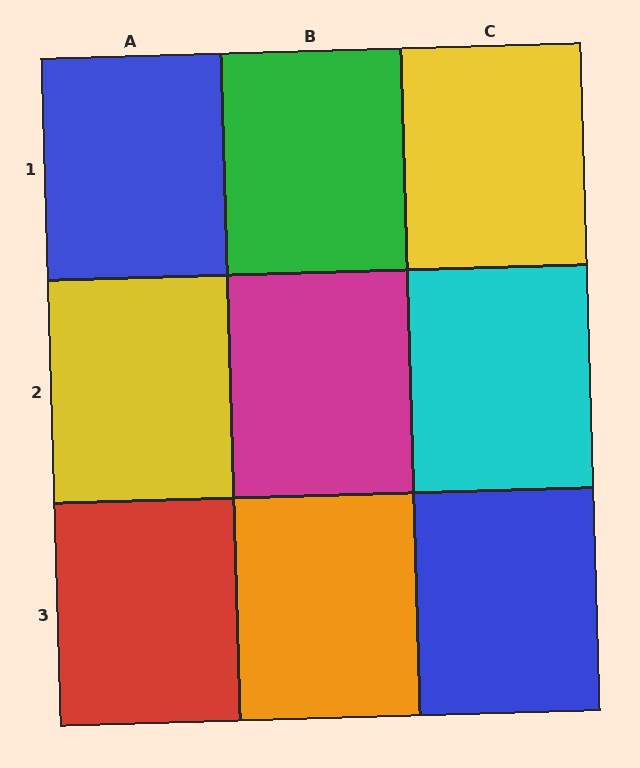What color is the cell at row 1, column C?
Yellow.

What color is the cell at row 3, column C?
Blue.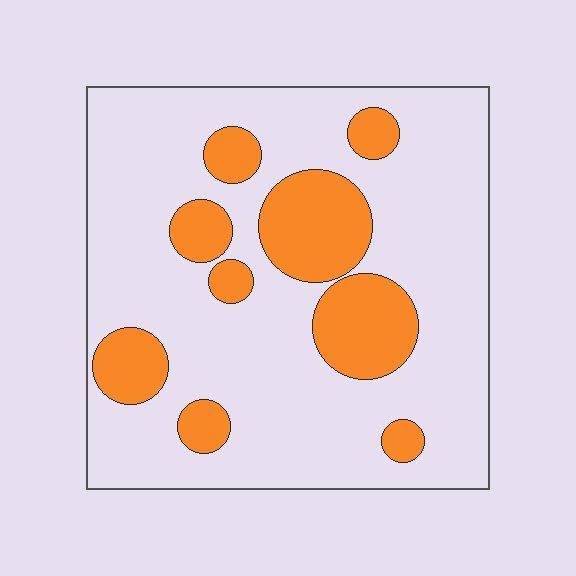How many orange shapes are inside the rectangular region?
9.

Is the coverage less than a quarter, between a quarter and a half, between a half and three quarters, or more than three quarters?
Less than a quarter.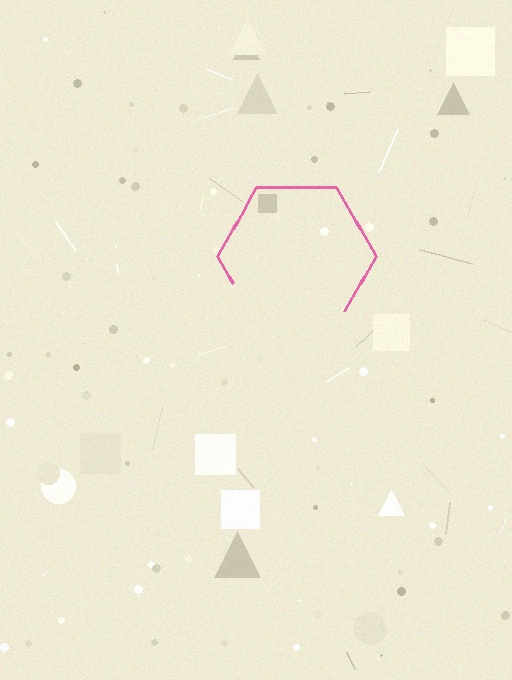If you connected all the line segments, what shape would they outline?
They would outline a hexagon.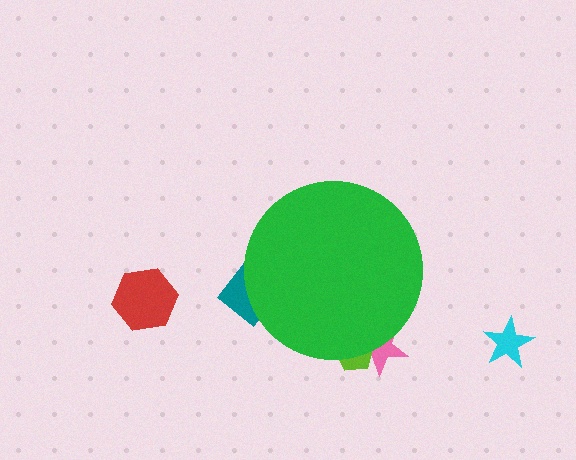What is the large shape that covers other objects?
A green circle.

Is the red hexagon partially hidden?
No, the red hexagon is fully visible.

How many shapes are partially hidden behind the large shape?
3 shapes are partially hidden.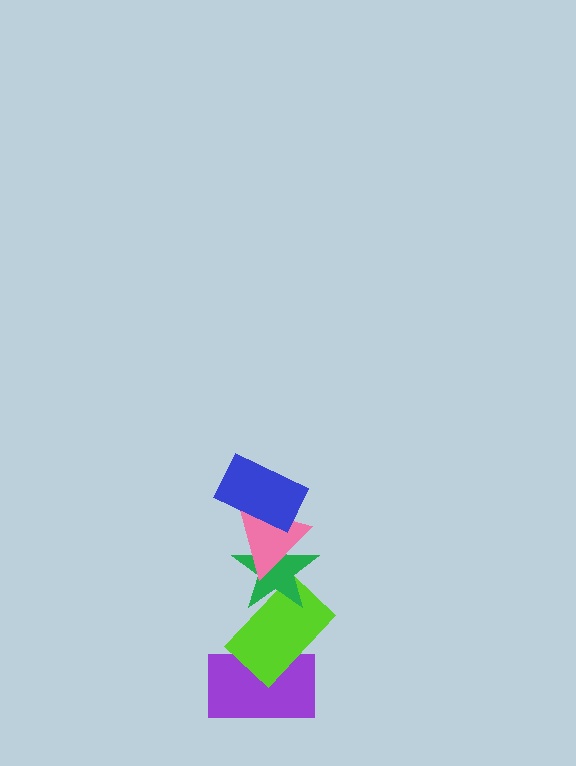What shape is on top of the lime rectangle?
The green star is on top of the lime rectangle.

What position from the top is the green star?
The green star is 3rd from the top.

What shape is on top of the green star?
The pink triangle is on top of the green star.